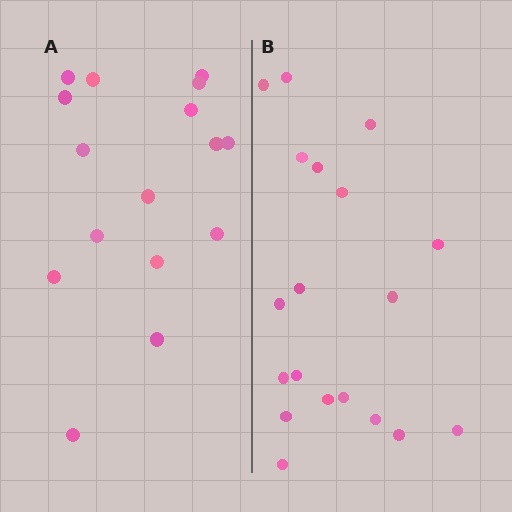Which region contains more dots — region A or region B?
Region B (the right region) has more dots.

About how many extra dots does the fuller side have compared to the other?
Region B has just a few more — roughly 2 or 3 more dots than region A.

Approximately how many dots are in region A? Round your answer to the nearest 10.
About 20 dots. (The exact count is 16, which rounds to 20.)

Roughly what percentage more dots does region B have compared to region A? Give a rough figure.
About 20% more.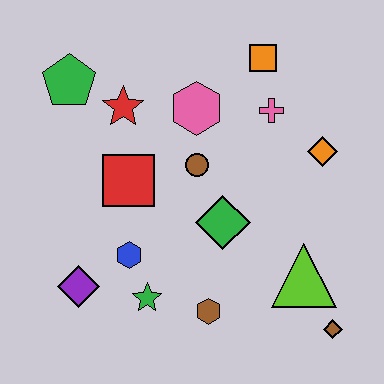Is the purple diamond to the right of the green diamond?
No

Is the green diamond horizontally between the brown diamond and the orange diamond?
No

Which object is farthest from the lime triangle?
The green pentagon is farthest from the lime triangle.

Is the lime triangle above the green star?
Yes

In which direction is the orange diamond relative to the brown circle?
The orange diamond is to the right of the brown circle.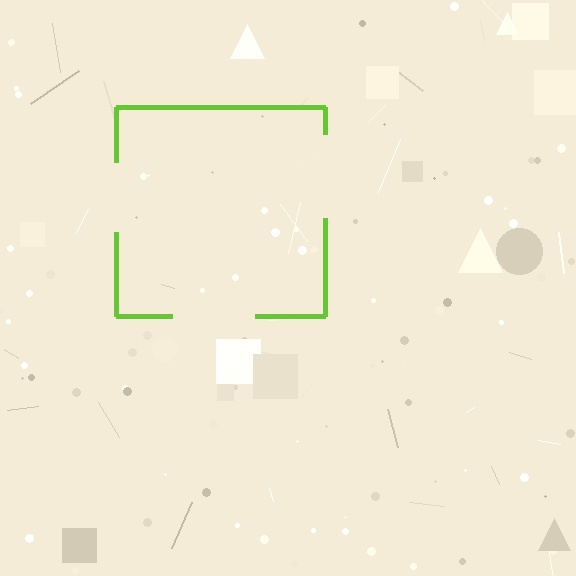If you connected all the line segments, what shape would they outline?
They would outline a square.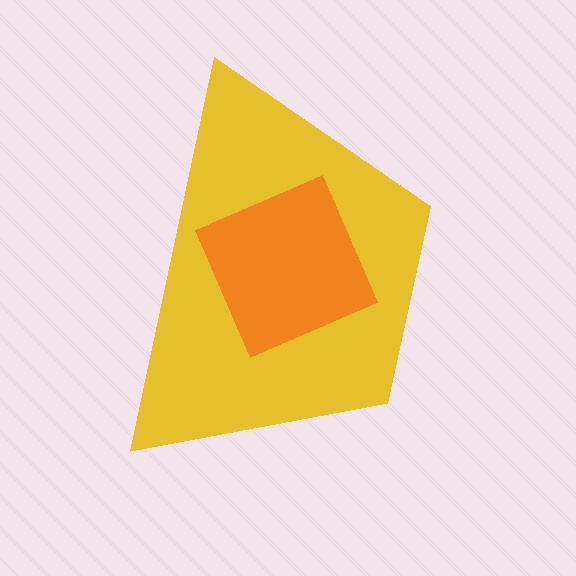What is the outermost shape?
The yellow trapezoid.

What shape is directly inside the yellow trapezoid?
The orange diamond.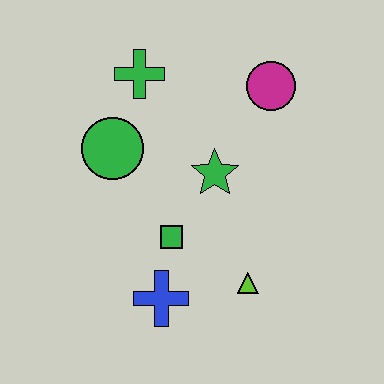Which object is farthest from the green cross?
The lime triangle is farthest from the green cross.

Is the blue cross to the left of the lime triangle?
Yes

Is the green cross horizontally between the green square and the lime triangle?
No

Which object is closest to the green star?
The green square is closest to the green star.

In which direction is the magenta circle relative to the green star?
The magenta circle is above the green star.